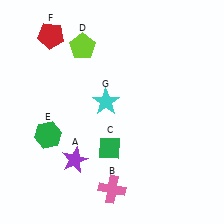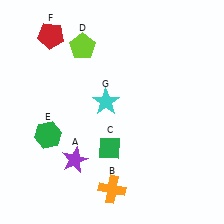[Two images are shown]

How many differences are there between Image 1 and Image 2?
There is 1 difference between the two images.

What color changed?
The cross (B) changed from pink in Image 1 to orange in Image 2.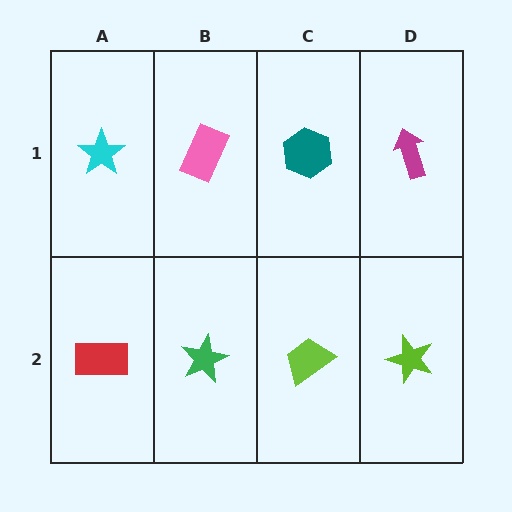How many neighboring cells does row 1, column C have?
3.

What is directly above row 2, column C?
A teal hexagon.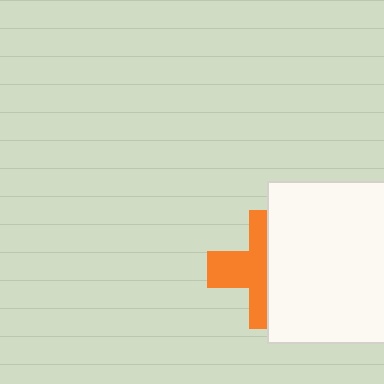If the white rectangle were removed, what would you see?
You would see the complete orange cross.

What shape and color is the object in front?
The object in front is a white rectangle.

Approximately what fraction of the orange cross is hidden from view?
Roughly 50% of the orange cross is hidden behind the white rectangle.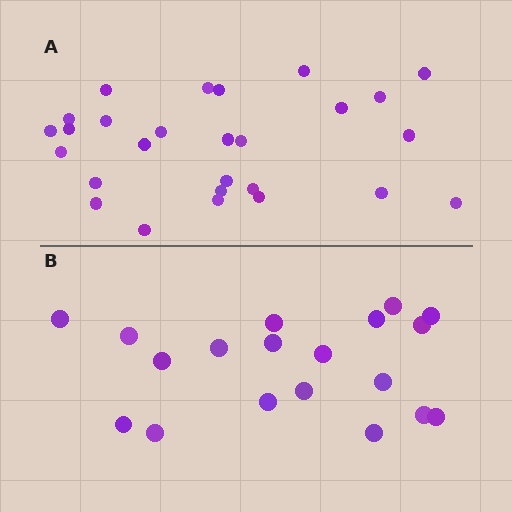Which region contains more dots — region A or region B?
Region A (the top region) has more dots.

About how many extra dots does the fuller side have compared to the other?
Region A has roughly 8 or so more dots than region B.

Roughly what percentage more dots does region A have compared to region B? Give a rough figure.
About 40% more.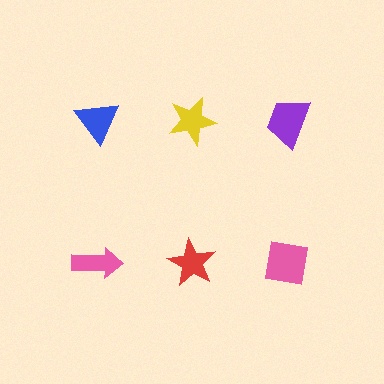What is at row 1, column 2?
A yellow star.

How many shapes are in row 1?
3 shapes.